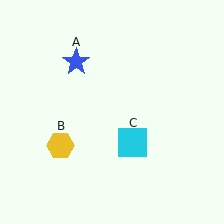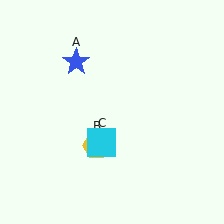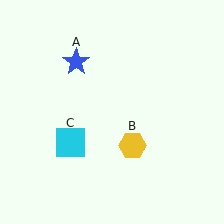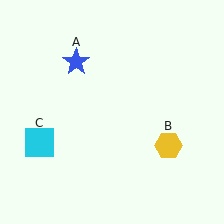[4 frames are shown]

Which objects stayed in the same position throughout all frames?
Blue star (object A) remained stationary.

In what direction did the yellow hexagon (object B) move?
The yellow hexagon (object B) moved right.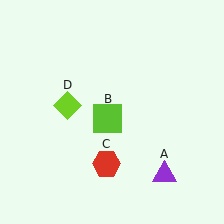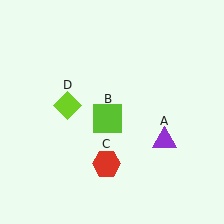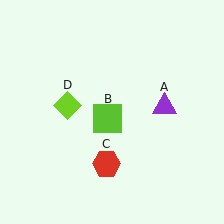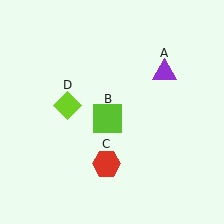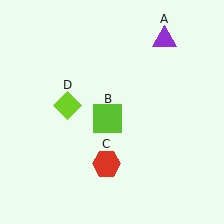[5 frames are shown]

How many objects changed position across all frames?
1 object changed position: purple triangle (object A).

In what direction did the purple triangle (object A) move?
The purple triangle (object A) moved up.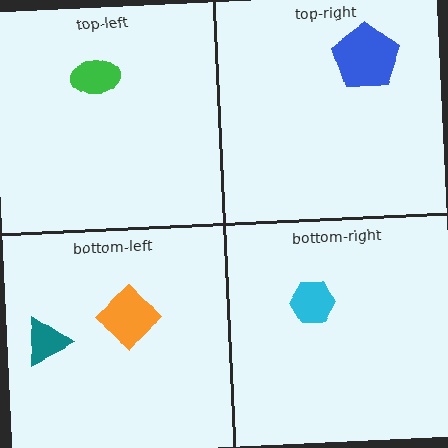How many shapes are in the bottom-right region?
1.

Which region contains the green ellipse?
The top-left region.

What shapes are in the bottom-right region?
The cyan hexagon.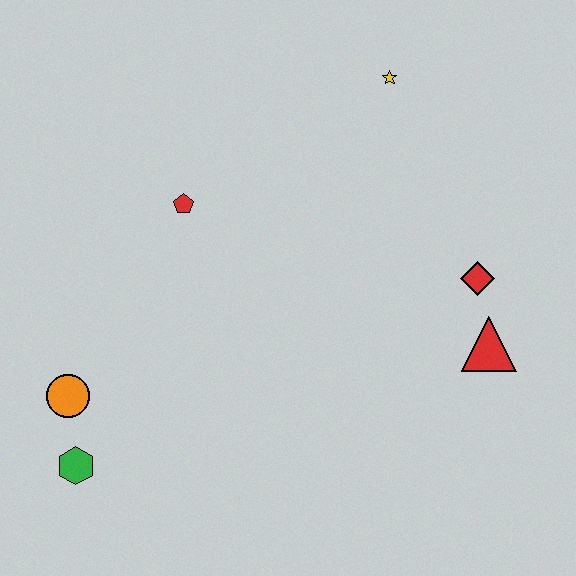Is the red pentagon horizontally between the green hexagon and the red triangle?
Yes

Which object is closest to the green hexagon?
The orange circle is closest to the green hexagon.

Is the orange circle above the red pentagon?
No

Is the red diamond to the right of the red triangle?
No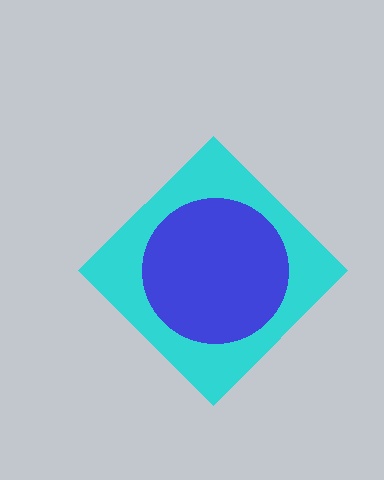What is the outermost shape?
The cyan diamond.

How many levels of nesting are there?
2.